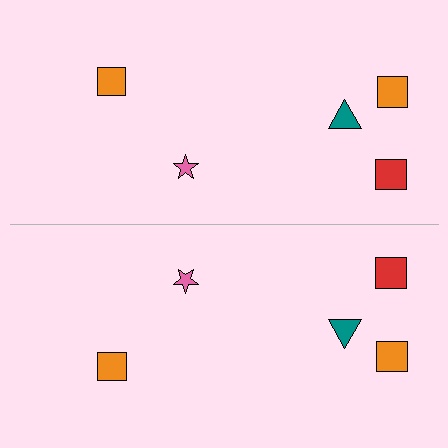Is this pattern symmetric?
Yes, this pattern has bilateral (reflection) symmetry.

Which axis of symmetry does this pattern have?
The pattern has a horizontal axis of symmetry running through the center of the image.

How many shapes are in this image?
There are 10 shapes in this image.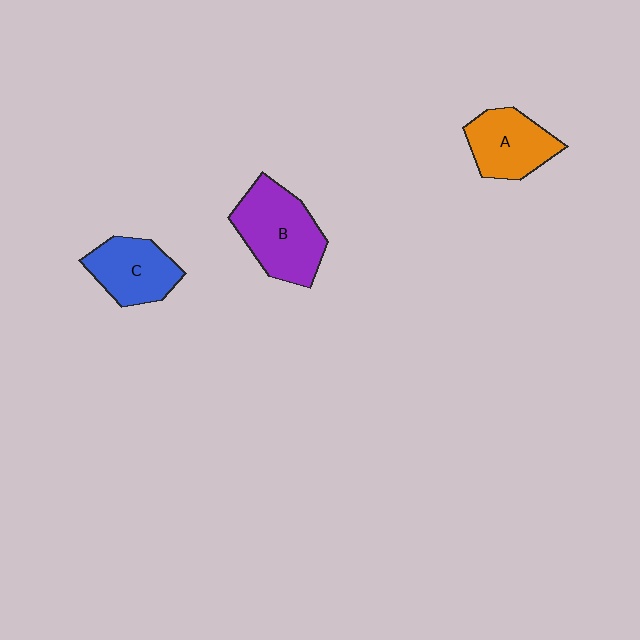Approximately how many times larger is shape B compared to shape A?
Approximately 1.4 times.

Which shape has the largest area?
Shape B (purple).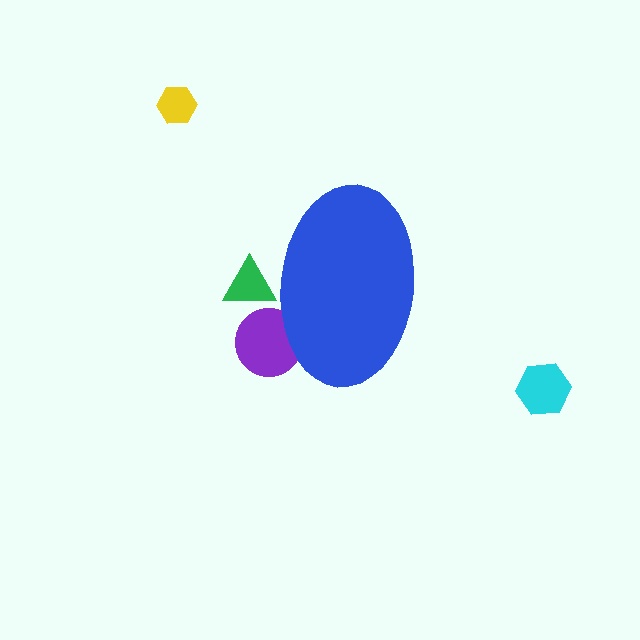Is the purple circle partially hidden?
Yes, the purple circle is partially hidden behind the blue ellipse.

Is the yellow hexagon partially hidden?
No, the yellow hexagon is fully visible.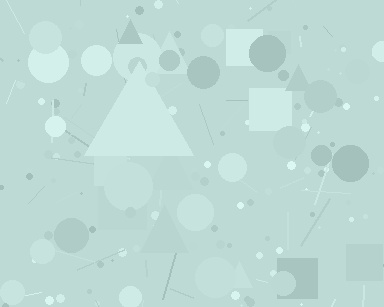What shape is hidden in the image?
A triangle is hidden in the image.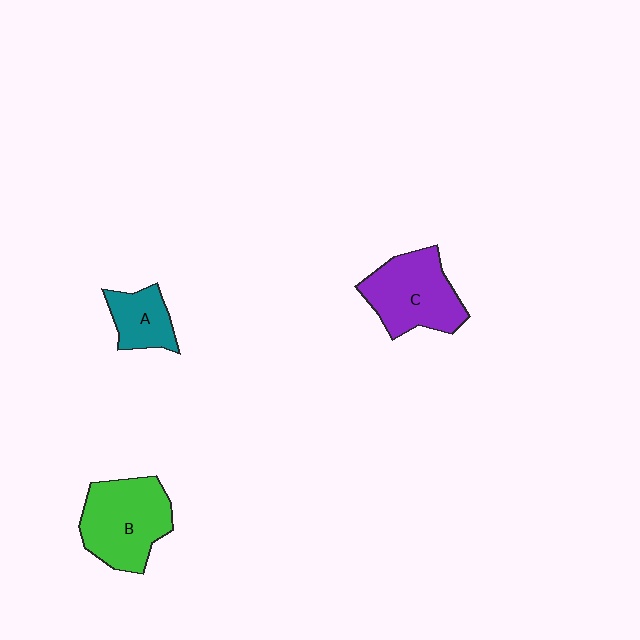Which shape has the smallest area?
Shape A (teal).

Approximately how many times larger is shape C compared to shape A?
Approximately 1.8 times.